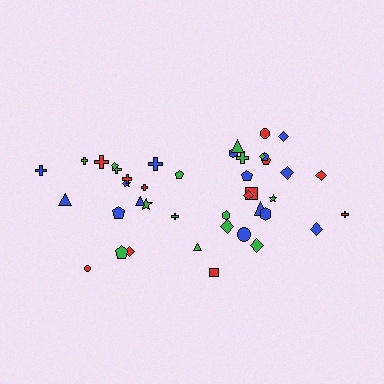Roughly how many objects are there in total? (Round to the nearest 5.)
Roughly 45 objects in total.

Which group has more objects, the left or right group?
The right group.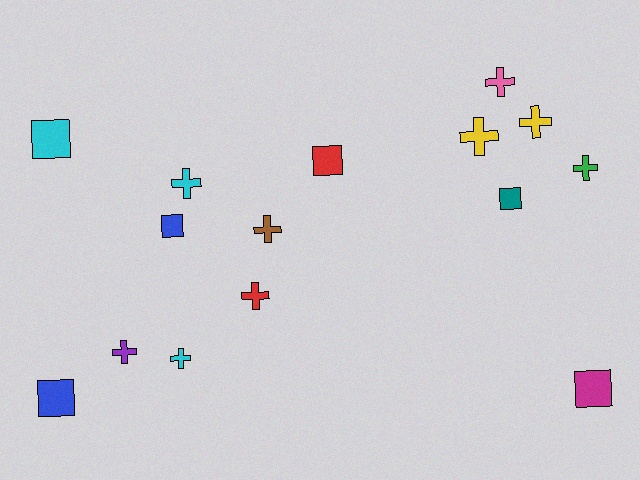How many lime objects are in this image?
There are no lime objects.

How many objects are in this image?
There are 15 objects.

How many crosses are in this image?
There are 9 crosses.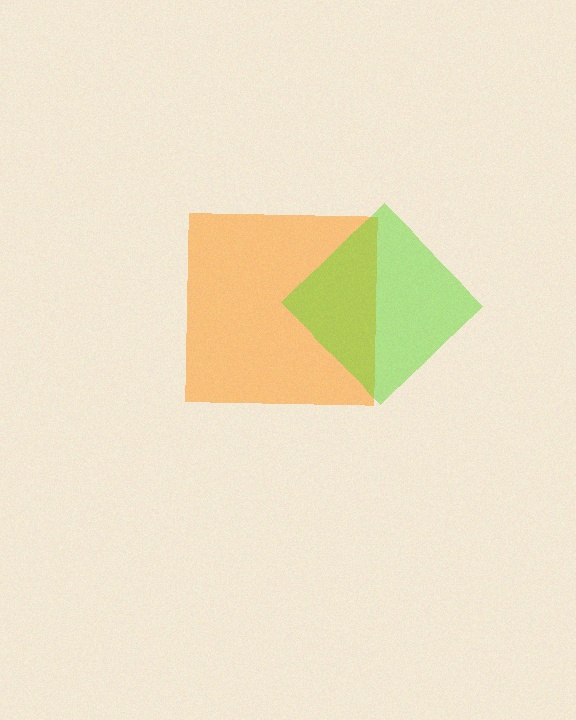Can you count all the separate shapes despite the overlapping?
Yes, there are 2 separate shapes.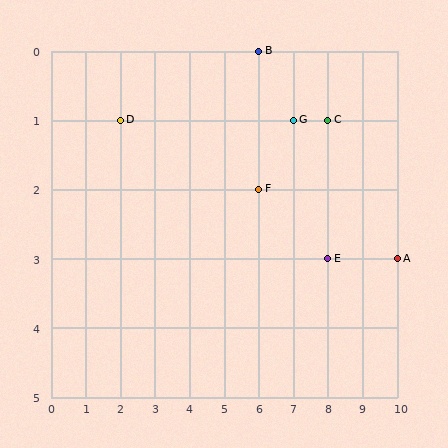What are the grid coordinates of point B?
Point B is at grid coordinates (6, 0).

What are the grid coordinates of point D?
Point D is at grid coordinates (2, 1).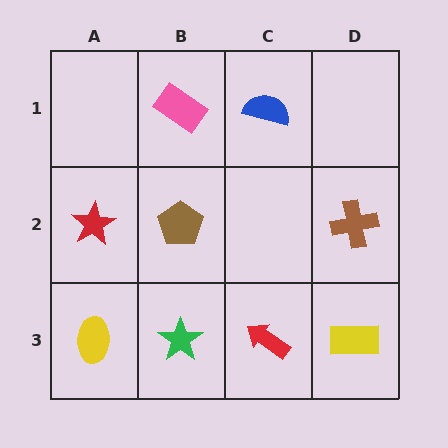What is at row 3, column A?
A yellow ellipse.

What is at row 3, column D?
A yellow rectangle.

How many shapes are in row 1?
2 shapes.